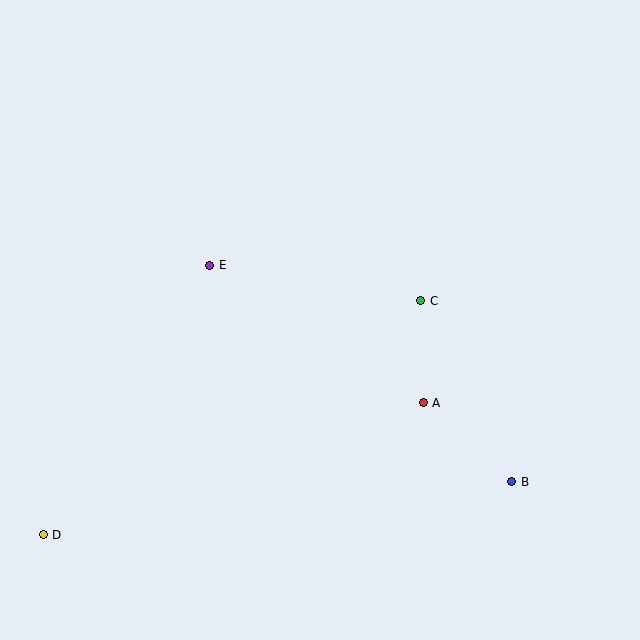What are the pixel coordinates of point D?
Point D is at (43, 535).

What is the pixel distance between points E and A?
The distance between E and A is 254 pixels.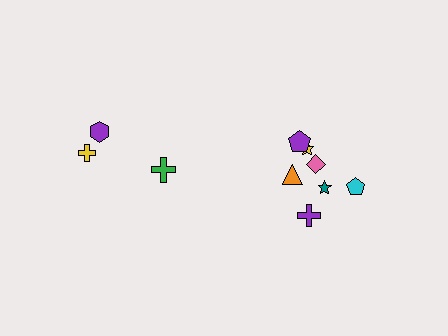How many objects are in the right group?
There are 7 objects.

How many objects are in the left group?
There are 3 objects.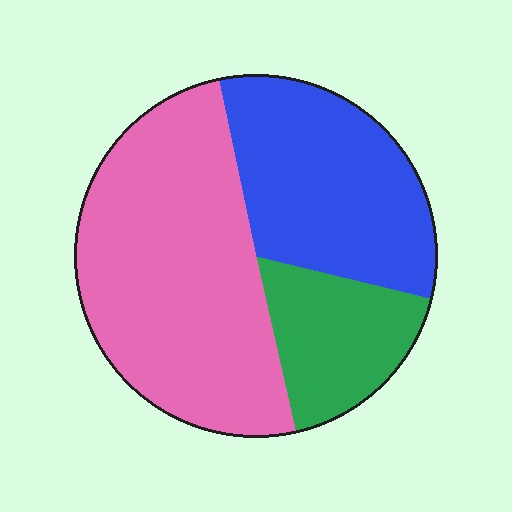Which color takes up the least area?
Green, at roughly 20%.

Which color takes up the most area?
Pink, at roughly 50%.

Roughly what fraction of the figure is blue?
Blue covers 32% of the figure.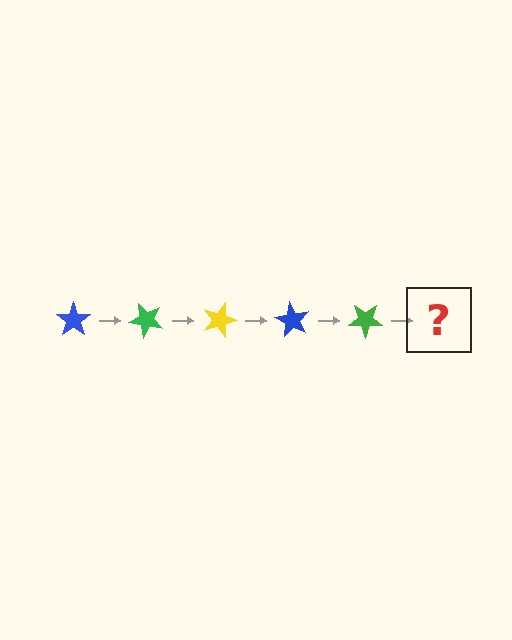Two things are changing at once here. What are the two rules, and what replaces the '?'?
The two rules are that it rotates 45 degrees each step and the color cycles through blue, green, and yellow. The '?' should be a yellow star, rotated 225 degrees from the start.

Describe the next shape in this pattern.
It should be a yellow star, rotated 225 degrees from the start.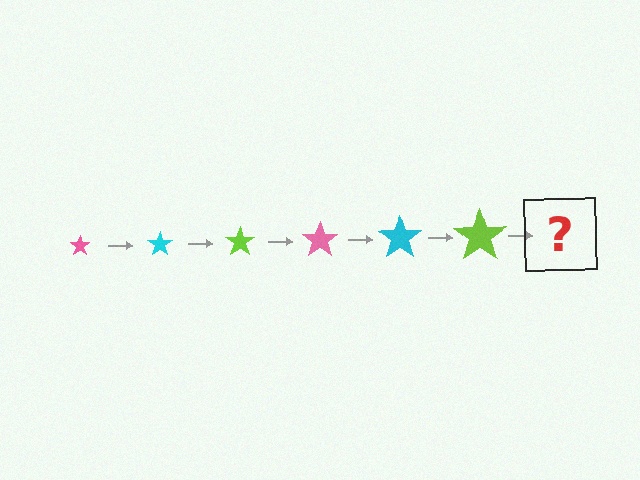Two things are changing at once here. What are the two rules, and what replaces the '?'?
The two rules are that the star grows larger each step and the color cycles through pink, cyan, and lime. The '?' should be a pink star, larger than the previous one.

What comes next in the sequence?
The next element should be a pink star, larger than the previous one.